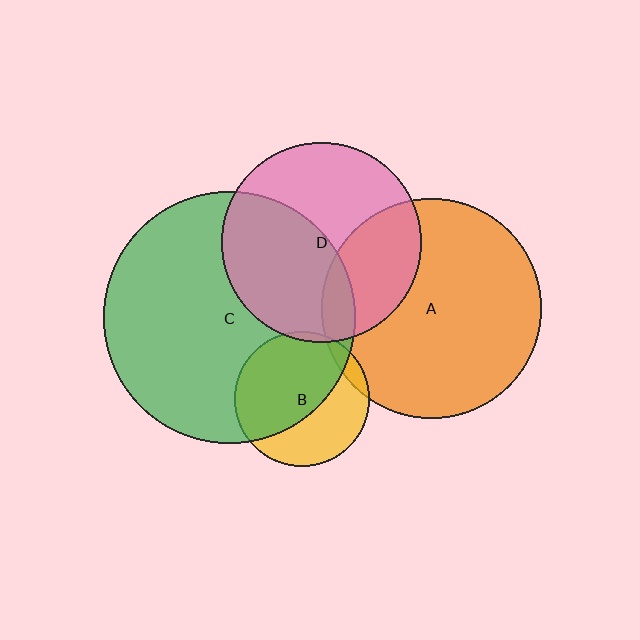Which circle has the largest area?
Circle C (green).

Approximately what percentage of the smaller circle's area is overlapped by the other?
Approximately 45%.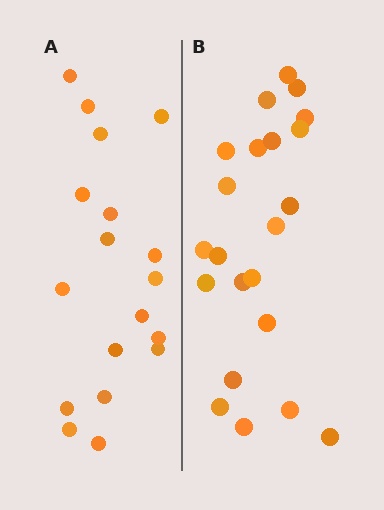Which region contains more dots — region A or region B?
Region B (the right region) has more dots.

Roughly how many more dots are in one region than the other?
Region B has about 4 more dots than region A.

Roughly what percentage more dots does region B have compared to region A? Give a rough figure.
About 20% more.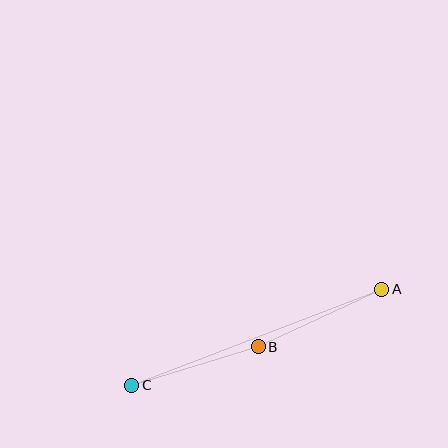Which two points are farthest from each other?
Points A and C are farthest from each other.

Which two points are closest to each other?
Points B and C are closest to each other.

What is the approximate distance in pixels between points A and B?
The distance between A and B is approximately 136 pixels.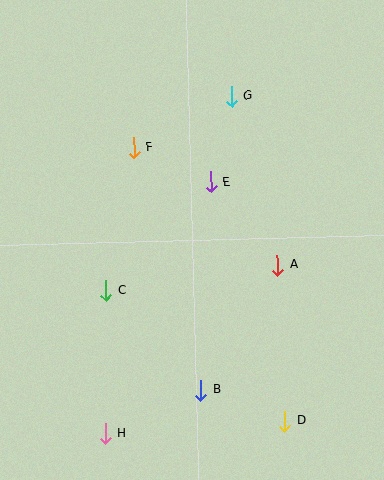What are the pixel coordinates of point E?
Point E is at (211, 182).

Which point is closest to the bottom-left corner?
Point H is closest to the bottom-left corner.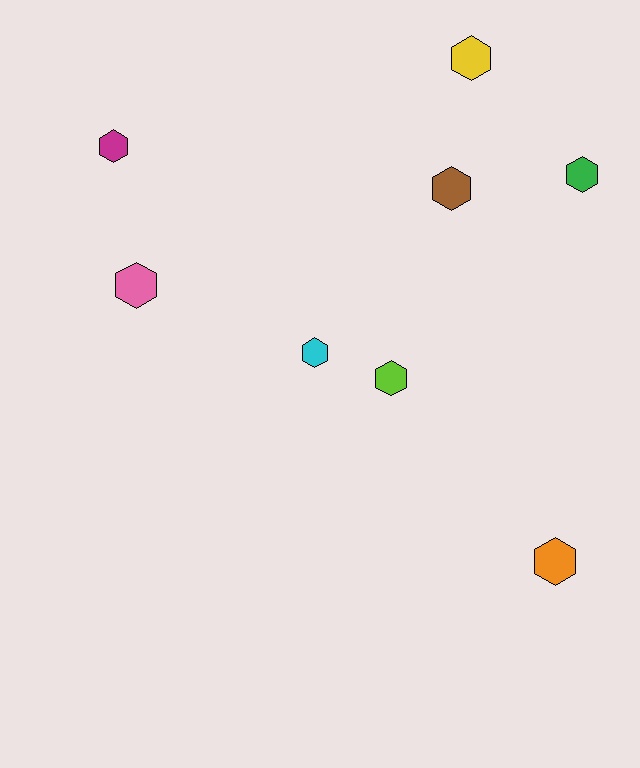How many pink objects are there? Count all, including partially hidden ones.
There is 1 pink object.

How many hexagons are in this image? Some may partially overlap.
There are 8 hexagons.